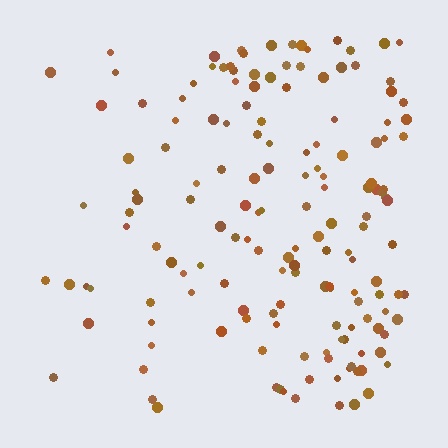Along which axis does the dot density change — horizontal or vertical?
Horizontal.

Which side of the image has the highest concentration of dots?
The right.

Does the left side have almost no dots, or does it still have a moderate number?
Still a moderate number, just noticeably fewer than the right.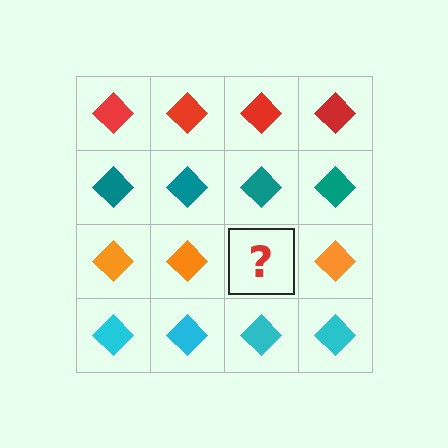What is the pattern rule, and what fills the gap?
The rule is that each row has a consistent color. The gap should be filled with an orange diamond.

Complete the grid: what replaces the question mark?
The question mark should be replaced with an orange diamond.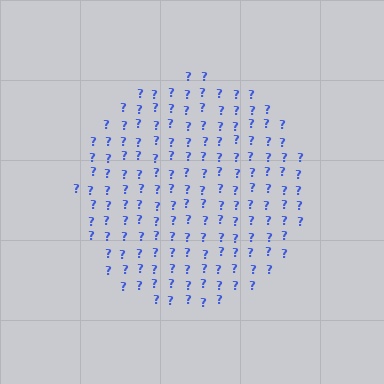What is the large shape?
The large shape is a circle.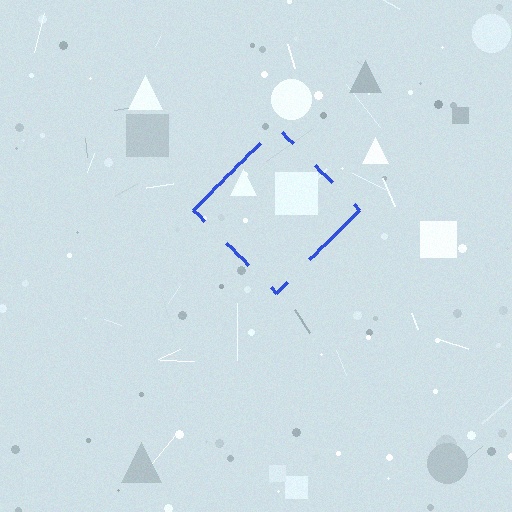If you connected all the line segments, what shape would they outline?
They would outline a diamond.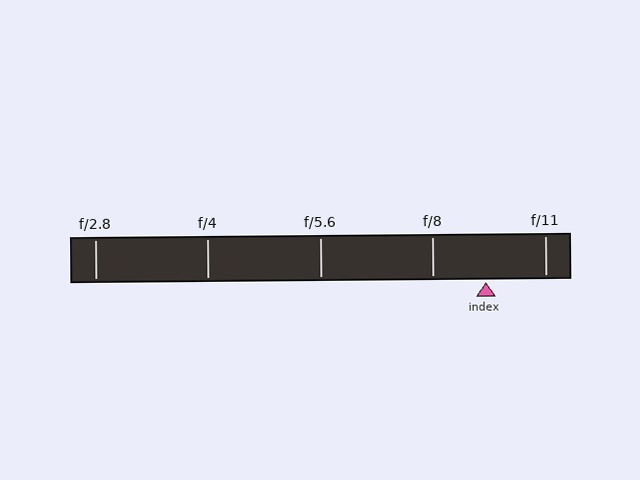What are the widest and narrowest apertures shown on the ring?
The widest aperture shown is f/2.8 and the narrowest is f/11.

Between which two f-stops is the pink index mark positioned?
The index mark is between f/8 and f/11.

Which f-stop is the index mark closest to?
The index mark is closest to f/8.